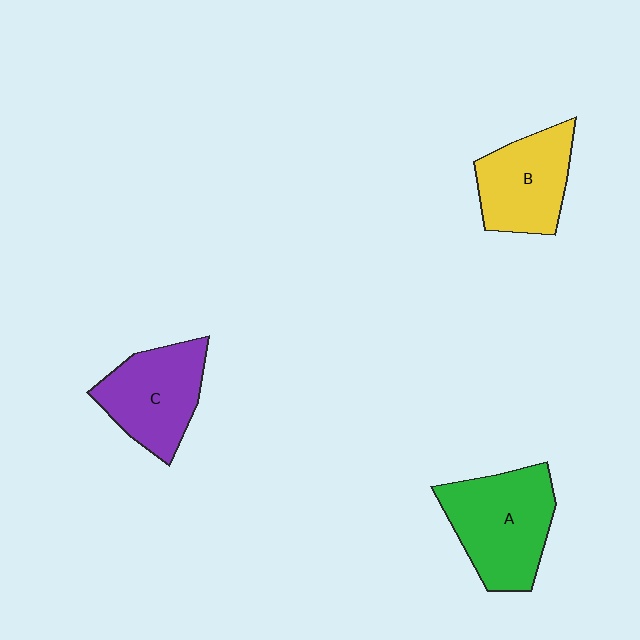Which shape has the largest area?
Shape A (green).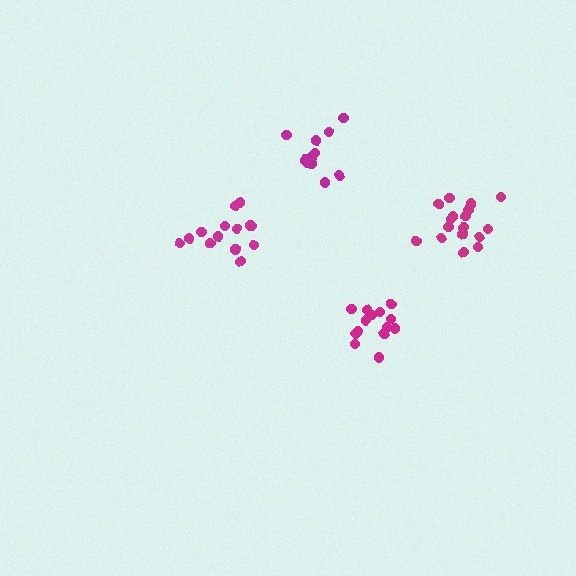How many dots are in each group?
Group 1: 14 dots, Group 2: 11 dots, Group 3: 15 dots, Group 4: 17 dots (57 total).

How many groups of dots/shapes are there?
There are 4 groups.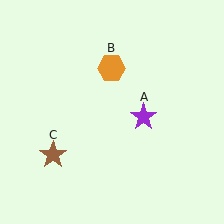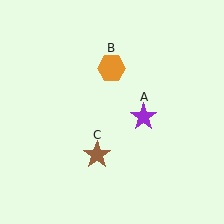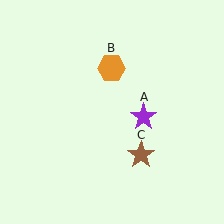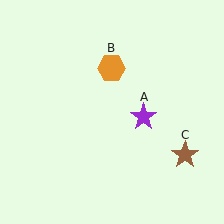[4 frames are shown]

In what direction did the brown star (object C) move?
The brown star (object C) moved right.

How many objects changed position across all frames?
1 object changed position: brown star (object C).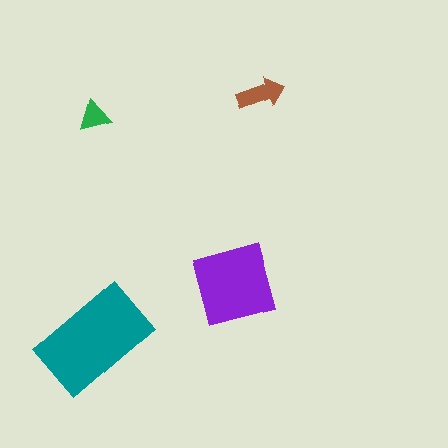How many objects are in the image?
There are 4 objects in the image.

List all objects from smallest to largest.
The green triangle, the brown arrow, the purple square, the teal rectangle.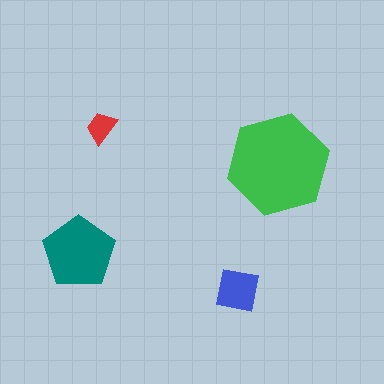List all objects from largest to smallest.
The green hexagon, the teal pentagon, the blue square, the red trapezoid.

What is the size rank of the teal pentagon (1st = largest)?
2nd.